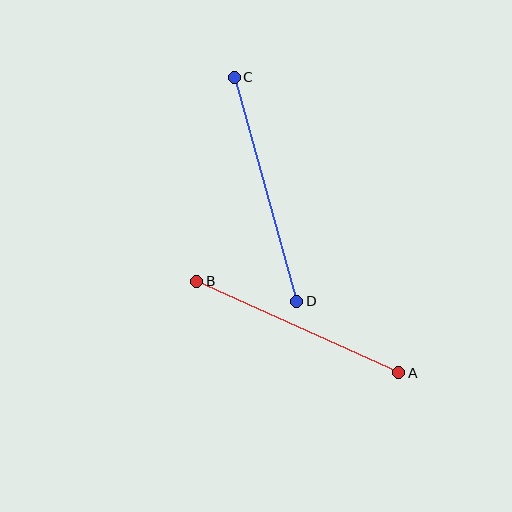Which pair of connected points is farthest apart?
Points C and D are farthest apart.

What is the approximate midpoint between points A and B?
The midpoint is at approximately (298, 327) pixels.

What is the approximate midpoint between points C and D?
The midpoint is at approximately (266, 189) pixels.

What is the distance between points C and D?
The distance is approximately 232 pixels.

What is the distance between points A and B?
The distance is approximately 222 pixels.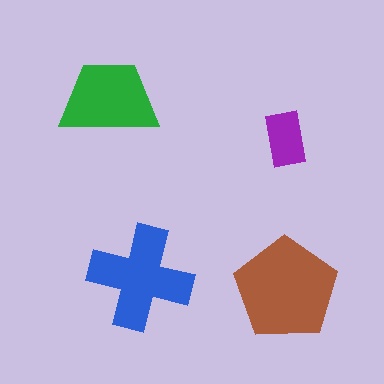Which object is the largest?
The brown pentagon.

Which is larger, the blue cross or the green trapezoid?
The blue cross.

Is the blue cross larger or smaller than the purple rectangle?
Larger.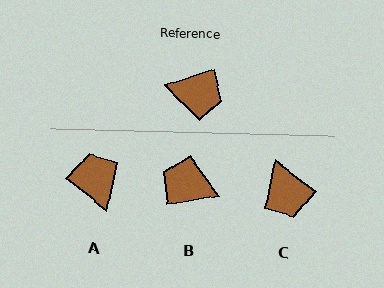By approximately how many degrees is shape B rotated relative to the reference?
Approximately 172 degrees counter-clockwise.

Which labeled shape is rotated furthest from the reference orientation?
B, about 172 degrees away.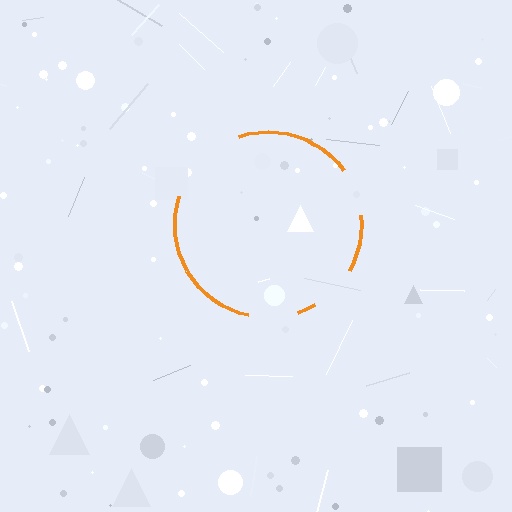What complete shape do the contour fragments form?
The contour fragments form a circle.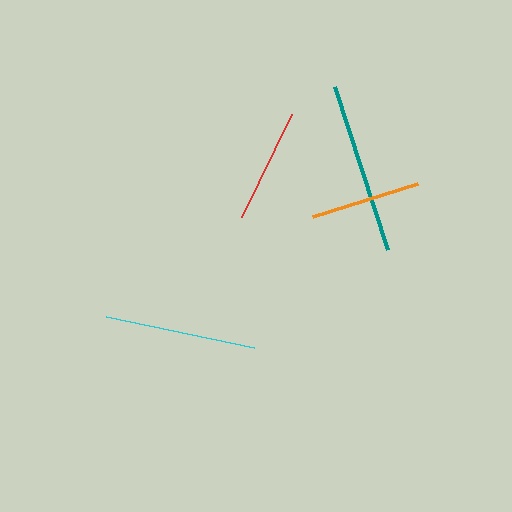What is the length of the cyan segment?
The cyan segment is approximately 151 pixels long.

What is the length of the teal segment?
The teal segment is approximately 172 pixels long.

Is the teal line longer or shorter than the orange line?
The teal line is longer than the orange line.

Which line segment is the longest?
The teal line is the longest at approximately 172 pixels.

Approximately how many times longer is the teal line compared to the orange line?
The teal line is approximately 1.6 times the length of the orange line.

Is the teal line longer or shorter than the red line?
The teal line is longer than the red line.